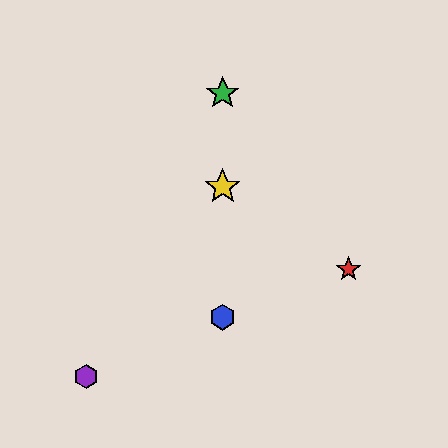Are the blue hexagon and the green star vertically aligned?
Yes, both are at x≈223.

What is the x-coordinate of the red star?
The red star is at x≈349.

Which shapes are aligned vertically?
The blue hexagon, the green star, the yellow star are aligned vertically.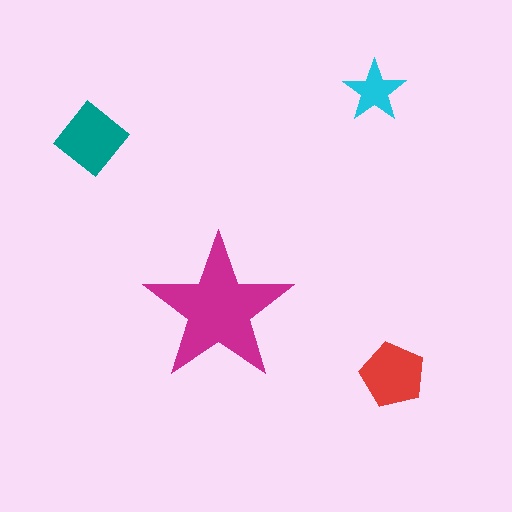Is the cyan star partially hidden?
No, the cyan star is fully visible.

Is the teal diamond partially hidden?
No, the teal diamond is fully visible.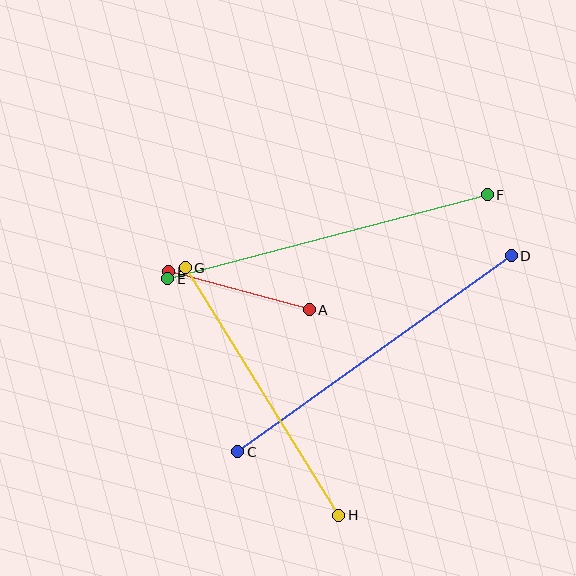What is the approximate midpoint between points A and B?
The midpoint is at approximately (239, 291) pixels.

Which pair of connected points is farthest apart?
Points C and D are farthest apart.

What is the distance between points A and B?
The distance is approximately 146 pixels.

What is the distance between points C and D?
The distance is approximately 336 pixels.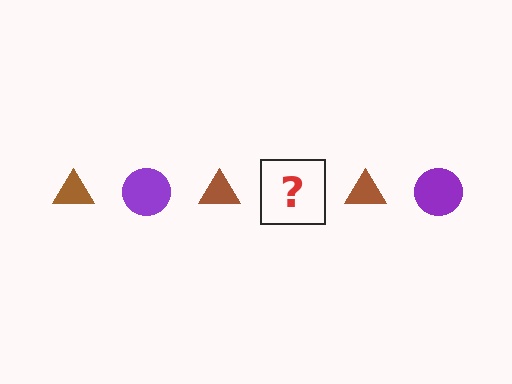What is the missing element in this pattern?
The missing element is a purple circle.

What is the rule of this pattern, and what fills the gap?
The rule is that the pattern alternates between brown triangle and purple circle. The gap should be filled with a purple circle.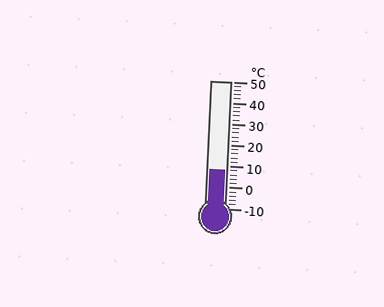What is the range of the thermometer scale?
The thermometer scale ranges from -10°C to 50°C.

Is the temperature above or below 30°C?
The temperature is below 30°C.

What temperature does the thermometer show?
The thermometer shows approximately 8°C.